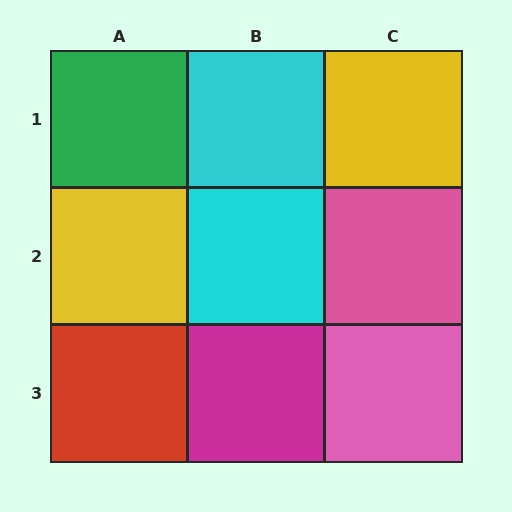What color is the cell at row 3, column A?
Red.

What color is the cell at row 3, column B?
Magenta.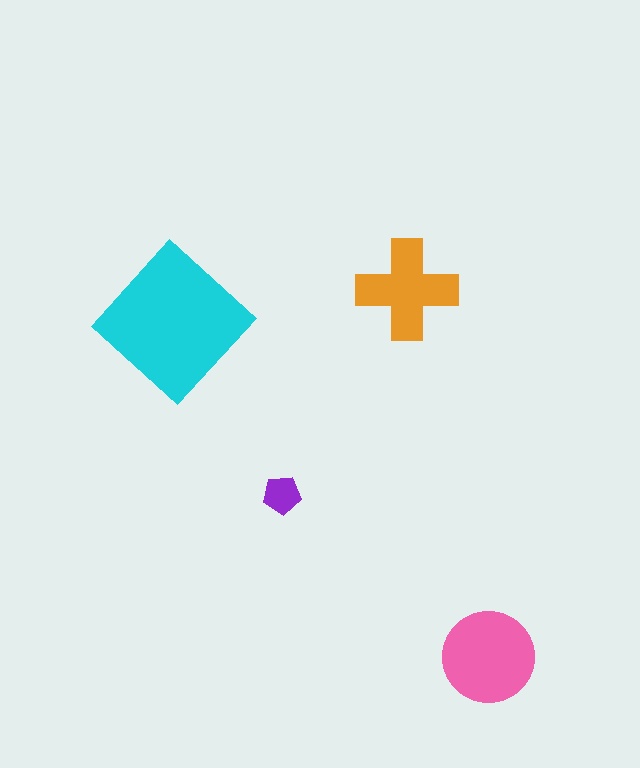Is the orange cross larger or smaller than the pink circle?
Smaller.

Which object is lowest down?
The pink circle is bottommost.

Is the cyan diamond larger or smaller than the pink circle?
Larger.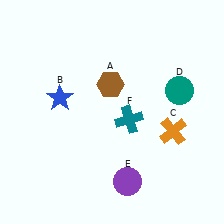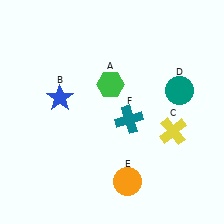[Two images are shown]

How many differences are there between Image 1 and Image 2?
There are 3 differences between the two images.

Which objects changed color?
A changed from brown to green. C changed from orange to yellow. E changed from purple to orange.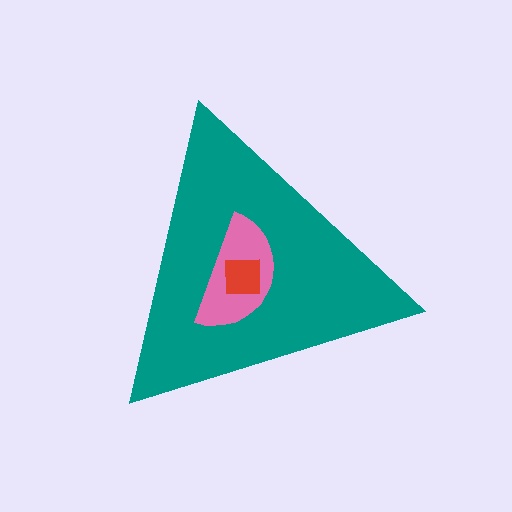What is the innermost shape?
The red square.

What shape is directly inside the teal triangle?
The pink semicircle.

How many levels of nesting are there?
3.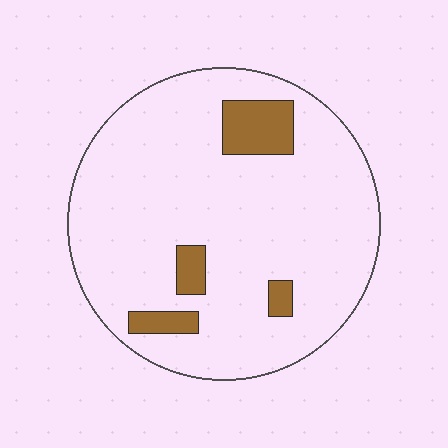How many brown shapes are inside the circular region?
4.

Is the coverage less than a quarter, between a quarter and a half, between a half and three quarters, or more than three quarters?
Less than a quarter.